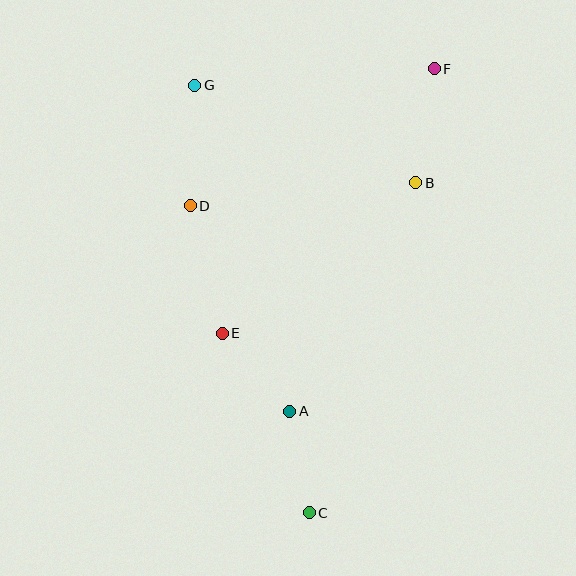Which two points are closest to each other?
Points A and E are closest to each other.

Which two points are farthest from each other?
Points C and F are farthest from each other.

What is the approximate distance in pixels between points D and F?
The distance between D and F is approximately 280 pixels.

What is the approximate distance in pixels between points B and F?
The distance between B and F is approximately 115 pixels.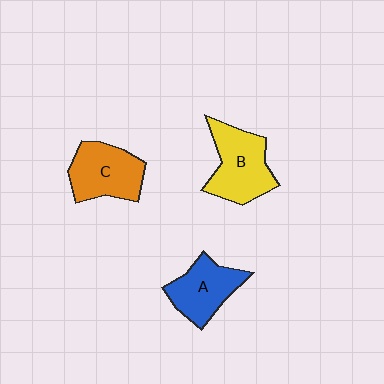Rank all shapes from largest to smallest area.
From largest to smallest: B (yellow), C (orange), A (blue).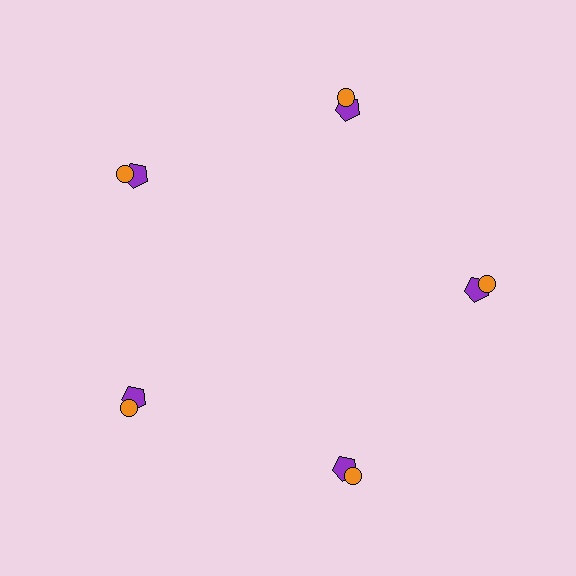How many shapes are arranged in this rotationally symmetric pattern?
There are 10 shapes, arranged in 5 groups of 2.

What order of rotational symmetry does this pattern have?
This pattern has 5-fold rotational symmetry.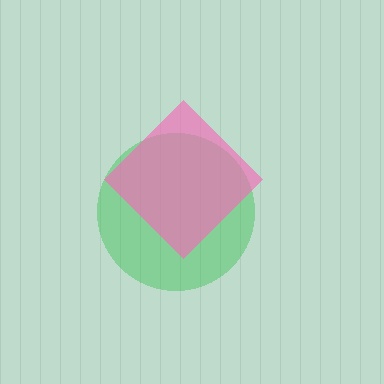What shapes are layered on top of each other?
The layered shapes are: a green circle, a pink diamond.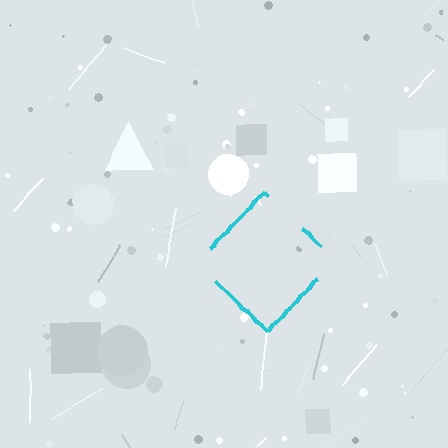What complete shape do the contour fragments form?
The contour fragments form a diamond.